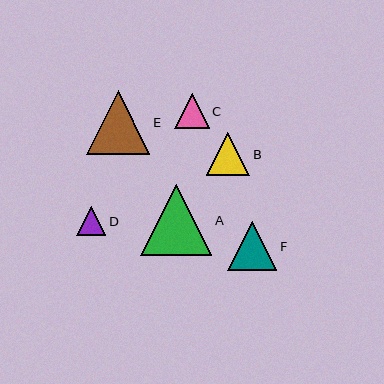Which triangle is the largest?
Triangle A is the largest with a size of approximately 71 pixels.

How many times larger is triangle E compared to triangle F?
Triangle E is approximately 1.3 times the size of triangle F.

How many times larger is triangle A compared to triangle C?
Triangle A is approximately 2.1 times the size of triangle C.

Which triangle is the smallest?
Triangle D is the smallest with a size of approximately 29 pixels.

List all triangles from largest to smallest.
From largest to smallest: A, E, F, B, C, D.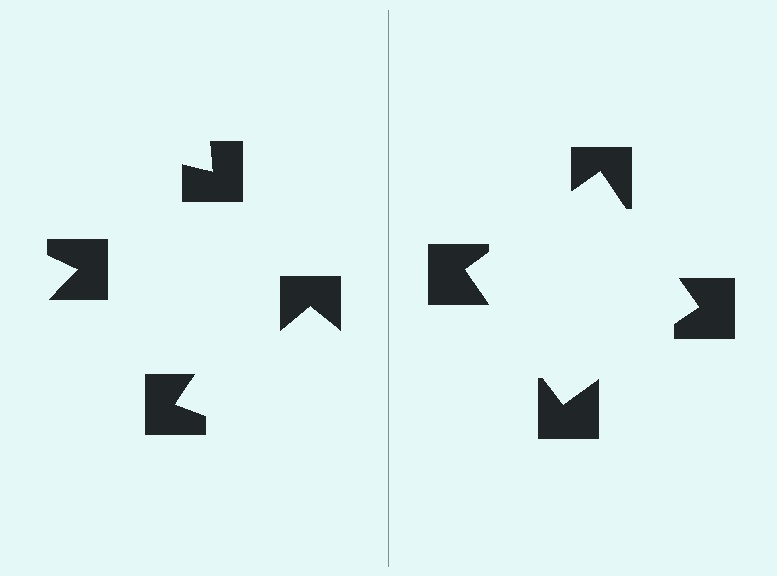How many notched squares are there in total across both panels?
8 — 4 on each side.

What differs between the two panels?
The notched squares are positioned identically on both sides; only the wedge orientations differ. On the right they align to a square; on the left they are misaligned.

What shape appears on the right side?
An illusory square.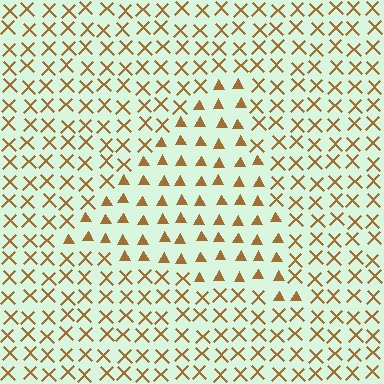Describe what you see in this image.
The image is filled with small brown elements arranged in a uniform grid. A triangle-shaped region contains triangles, while the surrounding area contains X marks. The boundary is defined purely by the change in element shape.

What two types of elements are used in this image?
The image uses triangles inside the triangle region and X marks outside it.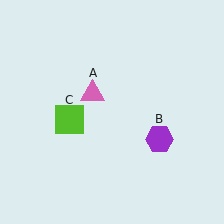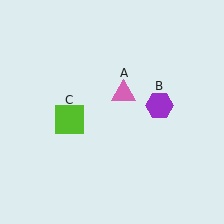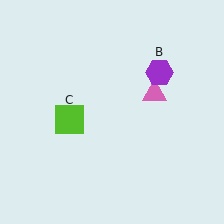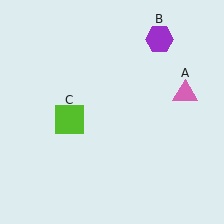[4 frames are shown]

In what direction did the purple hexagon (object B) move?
The purple hexagon (object B) moved up.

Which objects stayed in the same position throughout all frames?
Lime square (object C) remained stationary.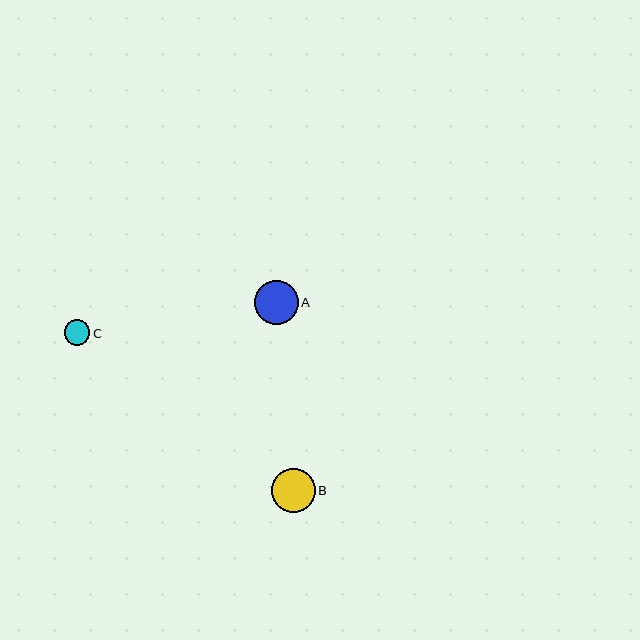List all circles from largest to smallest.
From largest to smallest: B, A, C.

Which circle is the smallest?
Circle C is the smallest with a size of approximately 26 pixels.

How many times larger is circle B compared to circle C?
Circle B is approximately 1.7 times the size of circle C.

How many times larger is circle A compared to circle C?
Circle A is approximately 1.7 times the size of circle C.